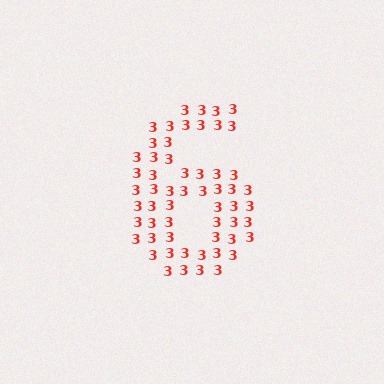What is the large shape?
The large shape is the digit 6.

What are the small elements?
The small elements are digit 3's.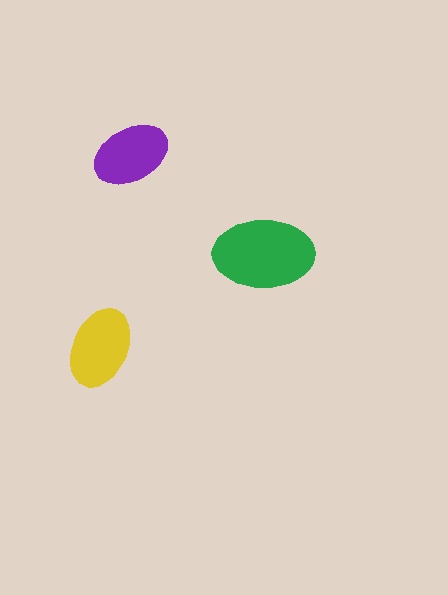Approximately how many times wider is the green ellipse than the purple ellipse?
About 1.5 times wider.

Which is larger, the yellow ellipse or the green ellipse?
The green one.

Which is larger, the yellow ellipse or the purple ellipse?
The yellow one.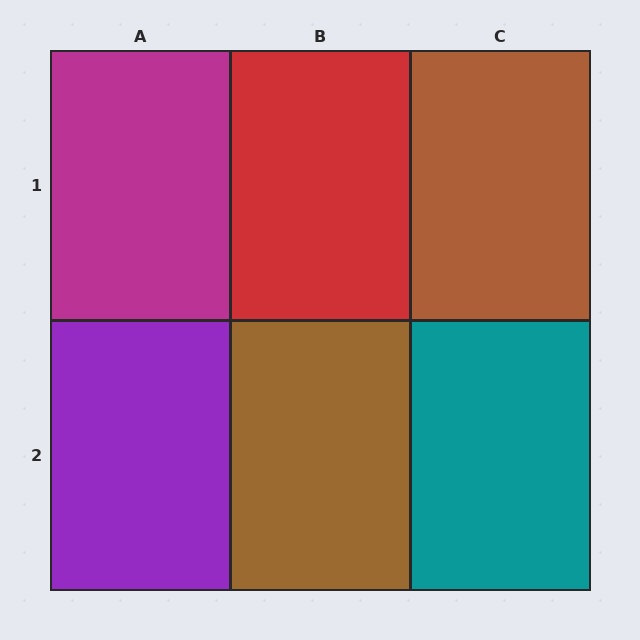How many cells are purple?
1 cell is purple.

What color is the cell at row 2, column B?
Brown.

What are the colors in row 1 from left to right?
Magenta, red, brown.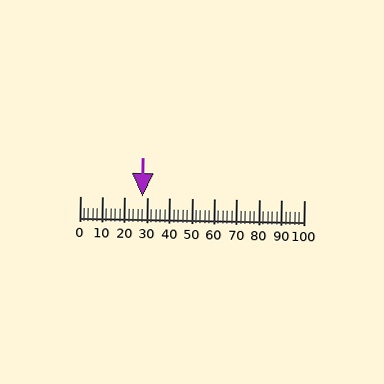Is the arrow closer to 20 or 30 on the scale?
The arrow is closer to 30.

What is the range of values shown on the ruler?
The ruler shows values from 0 to 100.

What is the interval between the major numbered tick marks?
The major tick marks are spaced 10 units apart.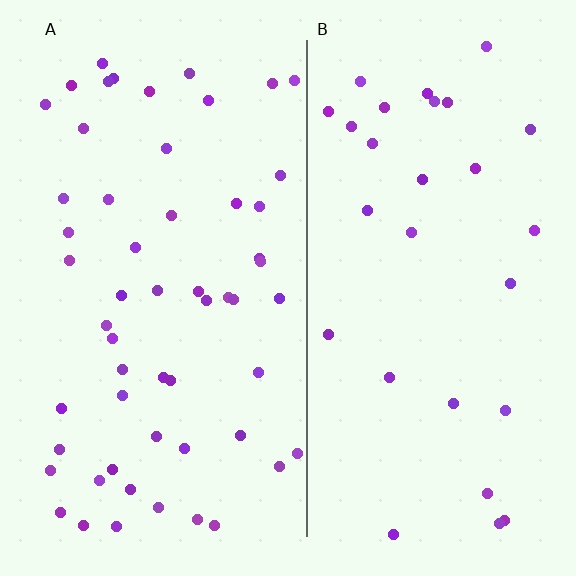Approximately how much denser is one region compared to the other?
Approximately 1.9× — region A over region B.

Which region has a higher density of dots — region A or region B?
A (the left).